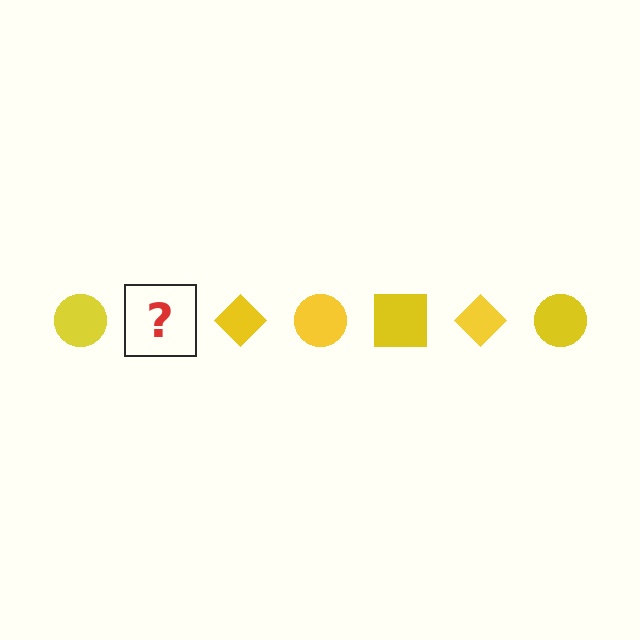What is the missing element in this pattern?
The missing element is a yellow square.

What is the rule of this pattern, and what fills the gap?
The rule is that the pattern cycles through circle, square, diamond shapes in yellow. The gap should be filled with a yellow square.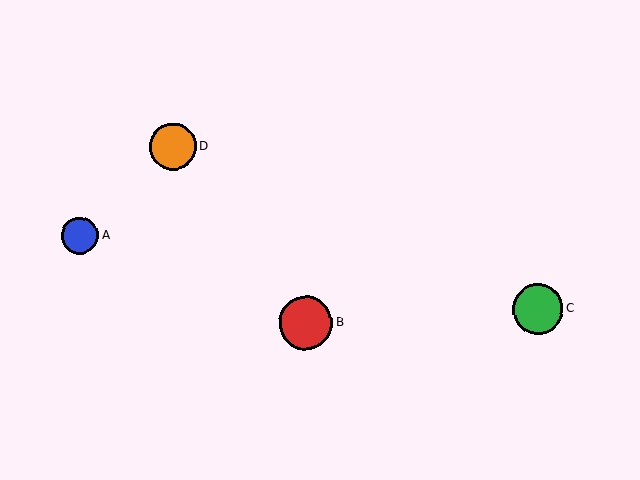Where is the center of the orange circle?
The center of the orange circle is at (173, 147).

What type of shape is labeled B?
Shape B is a red circle.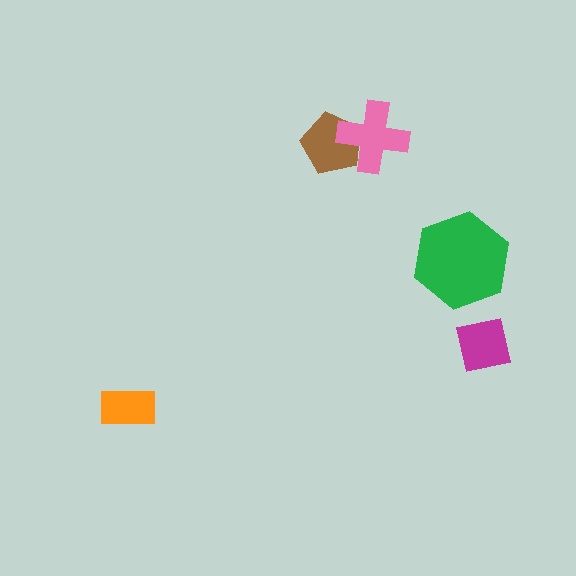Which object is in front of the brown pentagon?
The pink cross is in front of the brown pentagon.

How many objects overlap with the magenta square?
0 objects overlap with the magenta square.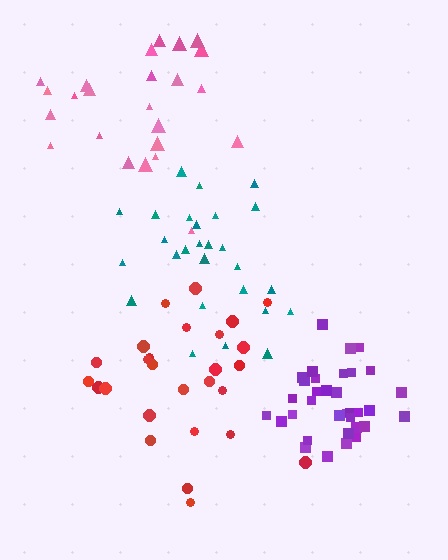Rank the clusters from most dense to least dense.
purple, teal, pink, red.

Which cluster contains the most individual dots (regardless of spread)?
Purple (34).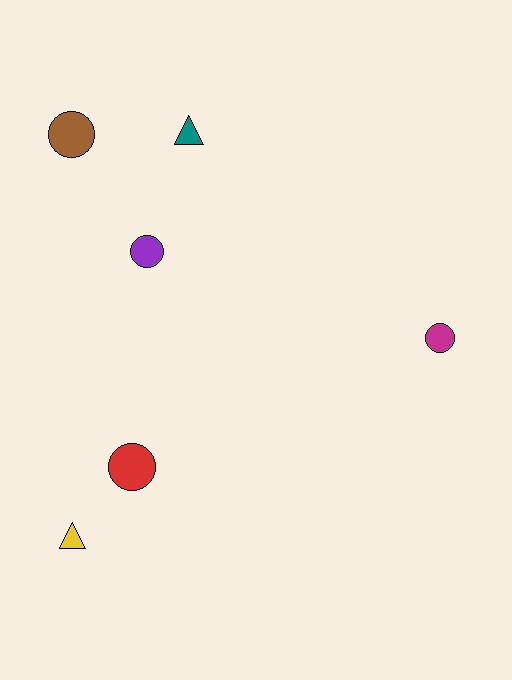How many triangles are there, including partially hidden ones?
There are 2 triangles.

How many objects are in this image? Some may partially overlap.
There are 6 objects.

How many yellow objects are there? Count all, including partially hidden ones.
There is 1 yellow object.